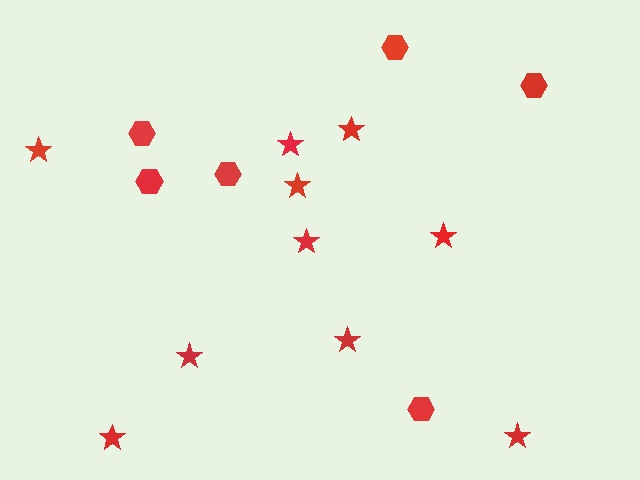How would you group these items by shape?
There are 2 groups: one group of hexagons (6) and one group of stars (10).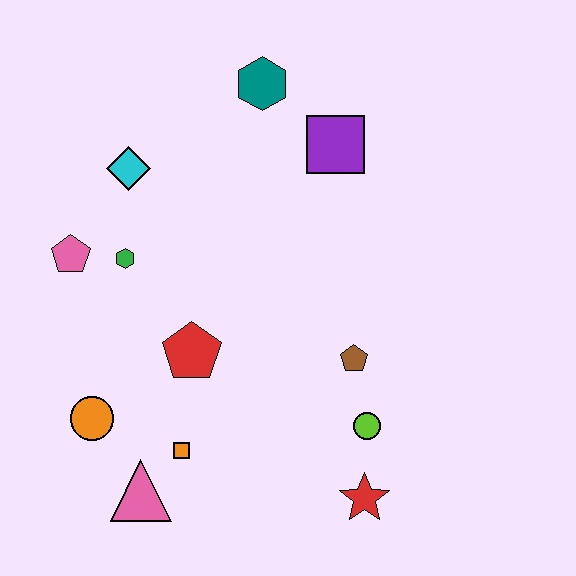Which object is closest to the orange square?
The pink triangle is closest to the orange square.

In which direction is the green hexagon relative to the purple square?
The green hexagon is to the left of the purple square.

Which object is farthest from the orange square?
The teal hexagon is farthest from the orange square.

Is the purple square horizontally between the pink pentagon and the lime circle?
Yes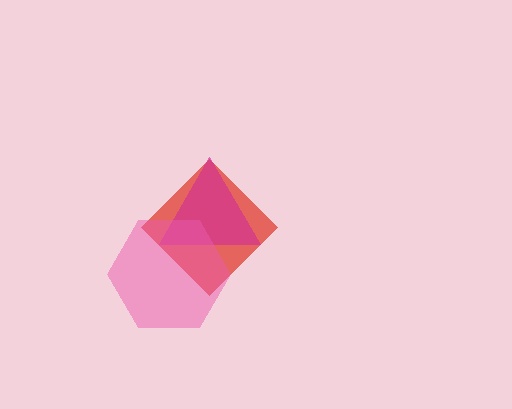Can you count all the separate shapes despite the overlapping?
Yes, there are 3 separate shapes.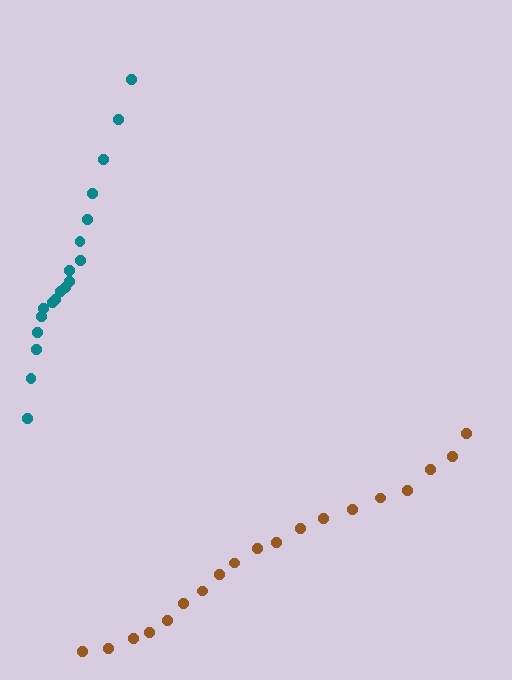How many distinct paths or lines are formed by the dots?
There are 2 distinct paths.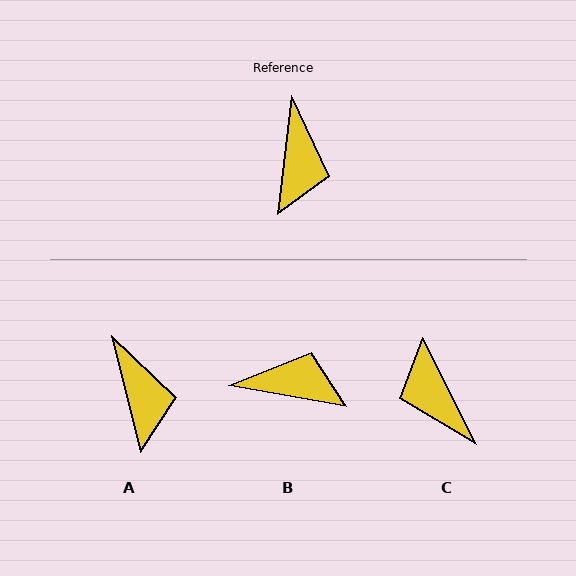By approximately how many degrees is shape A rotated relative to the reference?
Approximately 21 degrees counter-clockwise.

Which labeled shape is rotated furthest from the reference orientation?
C, about 146 degrees away.